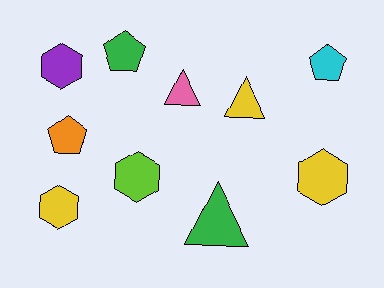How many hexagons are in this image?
There are 4 hexagons.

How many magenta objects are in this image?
There are no magenta objects.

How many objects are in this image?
There are 10 objects.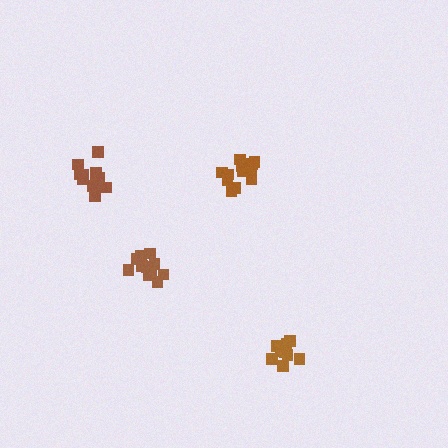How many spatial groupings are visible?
There are 4 spatial groupings.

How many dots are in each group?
Group 1: 10 dots, Group 2: 13 dots, Group 3: 13 dots, Group 4: 13 dots (49 total).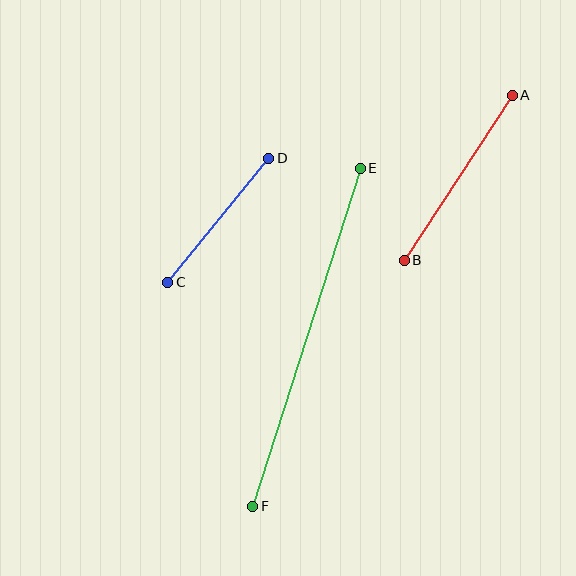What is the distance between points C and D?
The distance is approximately 160 pixels.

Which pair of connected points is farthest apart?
Points E and F are farthest apart.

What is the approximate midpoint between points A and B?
The midpoint is at approximately (458, 178) pixels.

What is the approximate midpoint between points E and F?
The midpoint is at approximately (306, 337) pixels.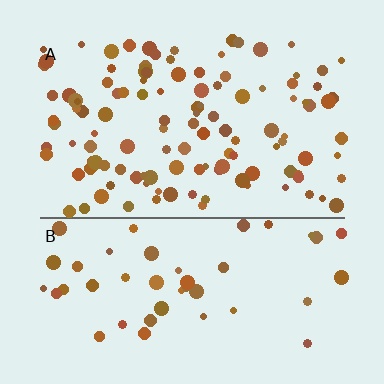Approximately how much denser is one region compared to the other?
Approximately 2.5× — region A over region B.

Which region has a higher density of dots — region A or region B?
A (the top).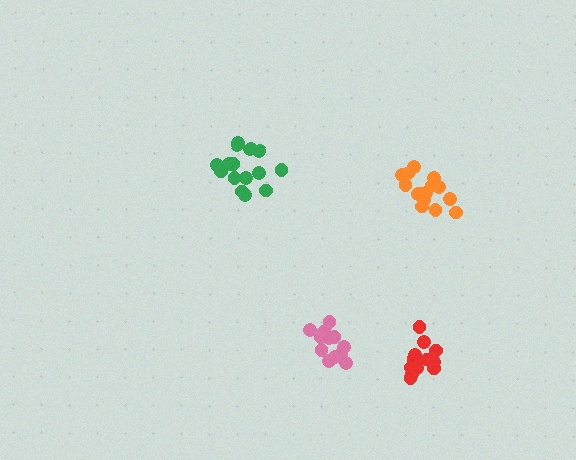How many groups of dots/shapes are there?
There are 4 groups.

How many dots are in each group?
Group 1: 15 dots, Group 2: 15 dots, Group 3: 12 dots, Group 4: 14 dots (56 total).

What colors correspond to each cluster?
The clusters are colored: green, orange, pink, red.